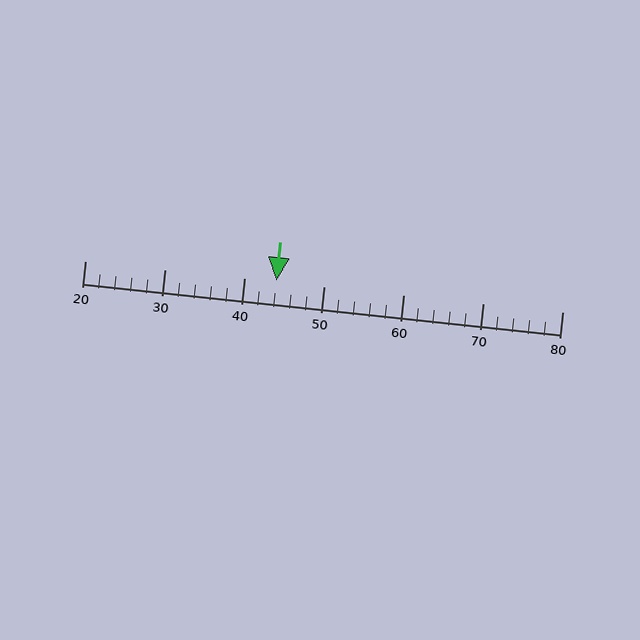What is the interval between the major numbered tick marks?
The major tick marks are spaced 10 units apart.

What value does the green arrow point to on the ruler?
The green arrow points to approximately 44.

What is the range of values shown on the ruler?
The ruler shows values from 20 to 80.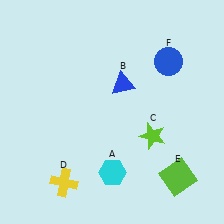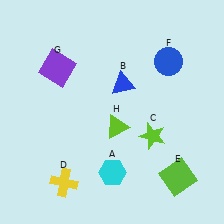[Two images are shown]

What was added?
A purple square (G), a lime triangle (H) were added in Image 2.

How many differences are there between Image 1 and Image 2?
There are 2 differences between the two images.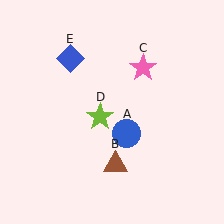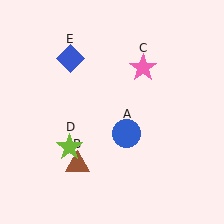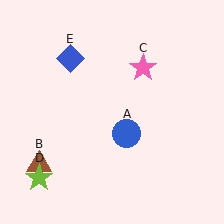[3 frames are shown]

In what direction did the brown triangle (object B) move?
The brown triangle (object B) moved left.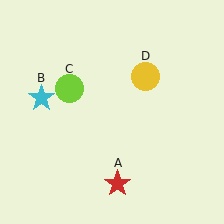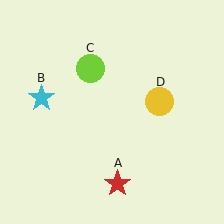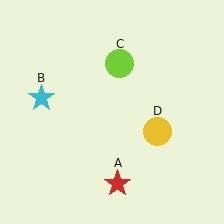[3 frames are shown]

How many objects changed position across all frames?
2 objects changed position: lime circle (object C), yellow circle (object D).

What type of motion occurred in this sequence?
The lime circle (object C), yellow circle (object D) rotated clockwise around the center of the scene.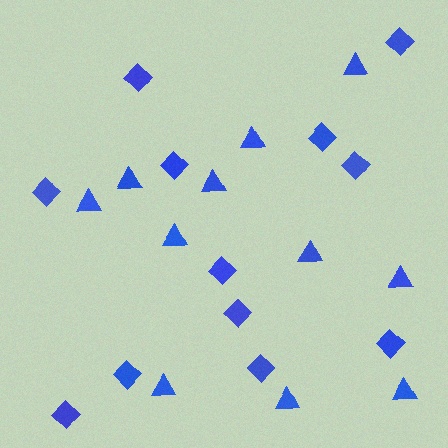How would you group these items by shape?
There are 2 groups: one group of triangles (11) and one group of diamonds (12).